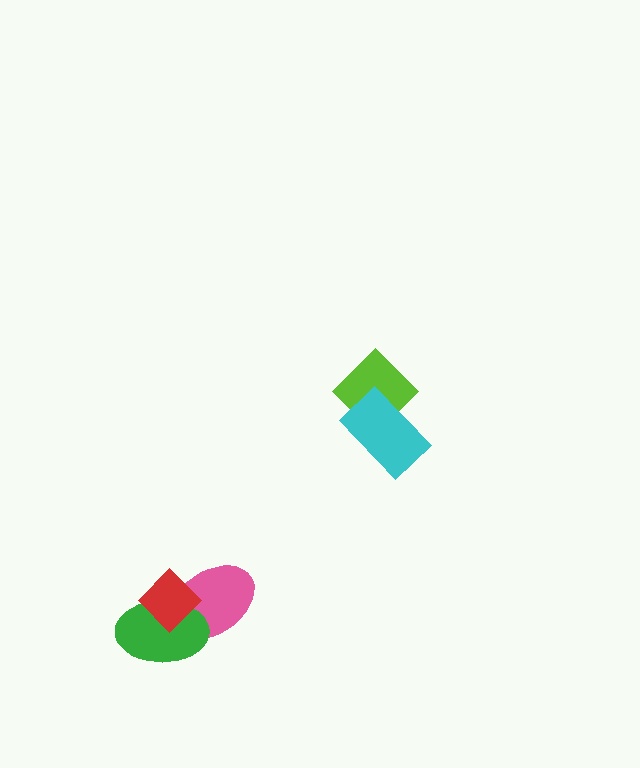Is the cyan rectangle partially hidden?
No, no other shape covers it.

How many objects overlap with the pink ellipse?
2 objects overlap with the pink ellipse.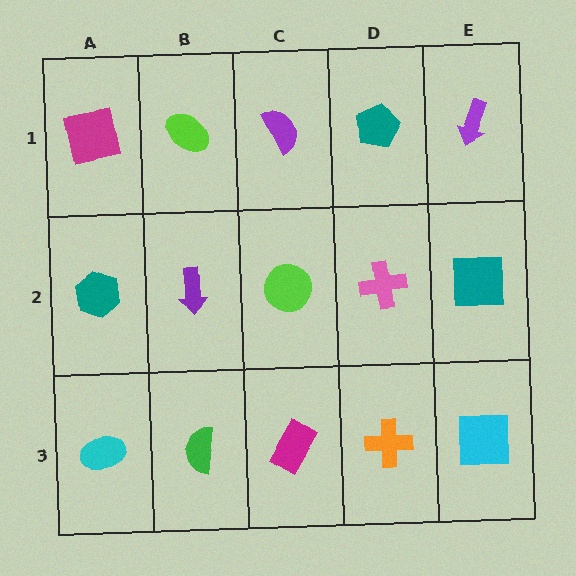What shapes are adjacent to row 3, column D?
A pink cross (row 2, column D), a magenta rectangle (row 3, column C), a cyan square (row 3, column E).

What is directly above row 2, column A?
A magenta square.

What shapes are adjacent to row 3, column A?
A teal hexagon (row 2, column A), a green semicircle (row 3, column B).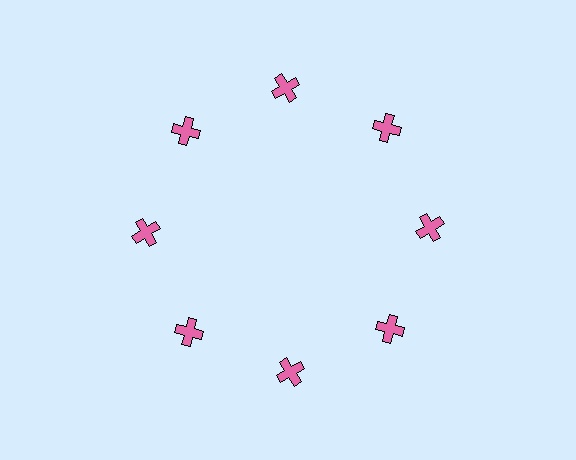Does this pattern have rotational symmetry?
Yes, this pattern has 8-fold rotational symmetry. It looks the same after rotating 45 degrees around the center.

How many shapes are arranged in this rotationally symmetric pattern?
There are 8 shapes, arranged in 8 groups of 1.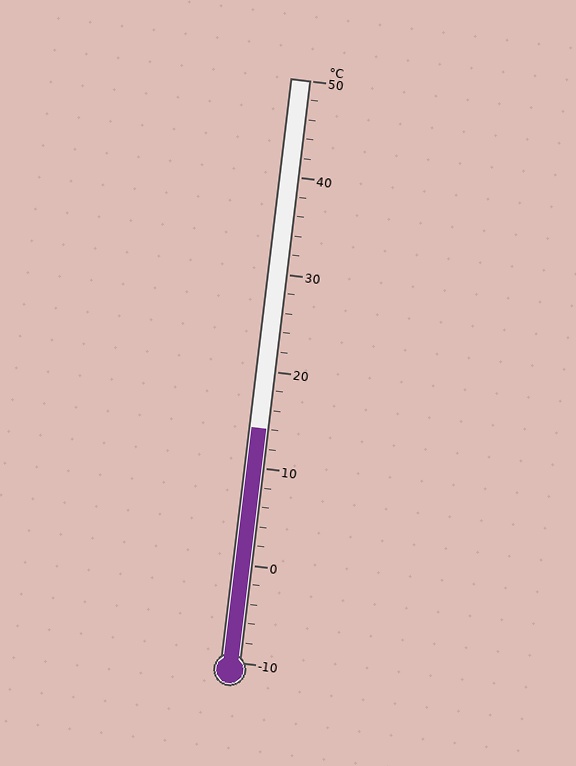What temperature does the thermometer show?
The thermometer shows approximately 14°C.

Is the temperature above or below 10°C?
The temperature is above 10°C.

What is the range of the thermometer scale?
The thermometer scale ranges from -10°C to 50°C.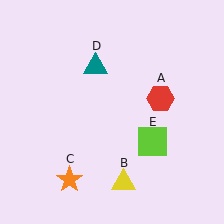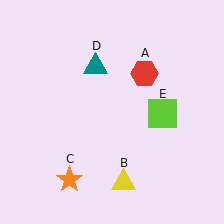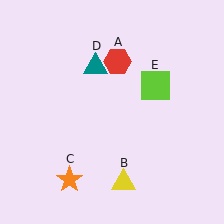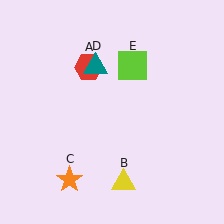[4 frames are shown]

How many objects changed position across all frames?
2 objects changed position: red hexagon (object A), lime square (object E).